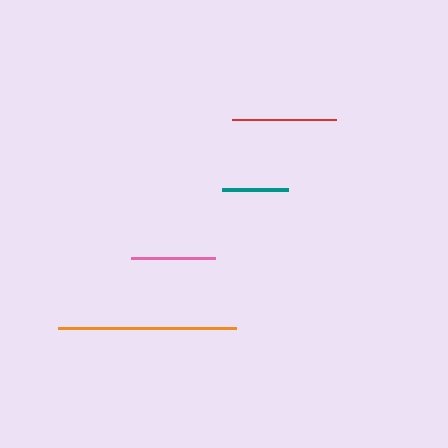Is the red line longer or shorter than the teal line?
The red line is longer than the teal line.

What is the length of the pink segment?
The pink segment is approximately 83 pixels long.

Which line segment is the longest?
The orange line is the longest at approximately 178 pixels.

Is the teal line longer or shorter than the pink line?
The pink line is longer than the teal line.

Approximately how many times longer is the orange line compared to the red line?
The orange line is approximately 1.7 times the length of the red line.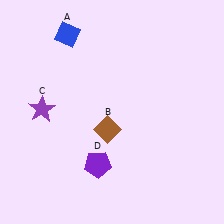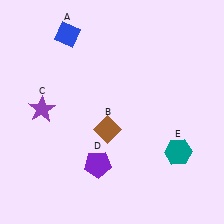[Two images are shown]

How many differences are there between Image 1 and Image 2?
There is 1 difference between the two images.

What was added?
A teal hexagon (E) was added in Image 2.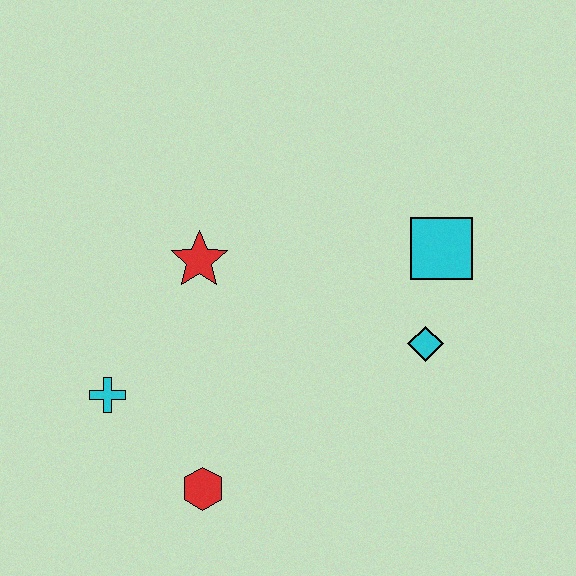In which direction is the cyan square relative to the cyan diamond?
The cyan square is above the cyan diamond.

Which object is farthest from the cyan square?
The cyan cross is farthest from the cyan square.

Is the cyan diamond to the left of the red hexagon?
No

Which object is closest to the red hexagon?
The cyan cross is closest to the red hexagon.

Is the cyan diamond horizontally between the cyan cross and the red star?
No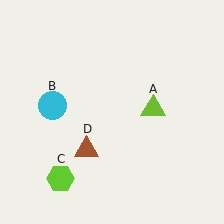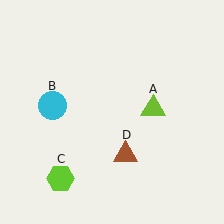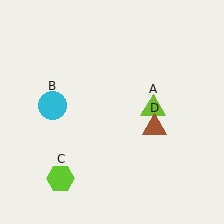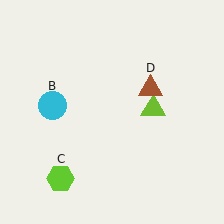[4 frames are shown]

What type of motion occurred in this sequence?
The brown triangle (object D) rotated counterclockwise around the center of the scene.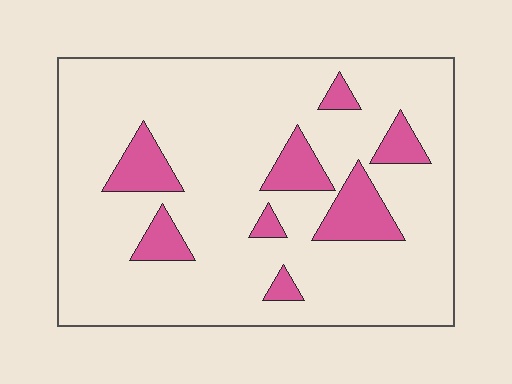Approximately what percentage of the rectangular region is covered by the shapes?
Approximately 15%.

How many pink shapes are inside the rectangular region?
8.